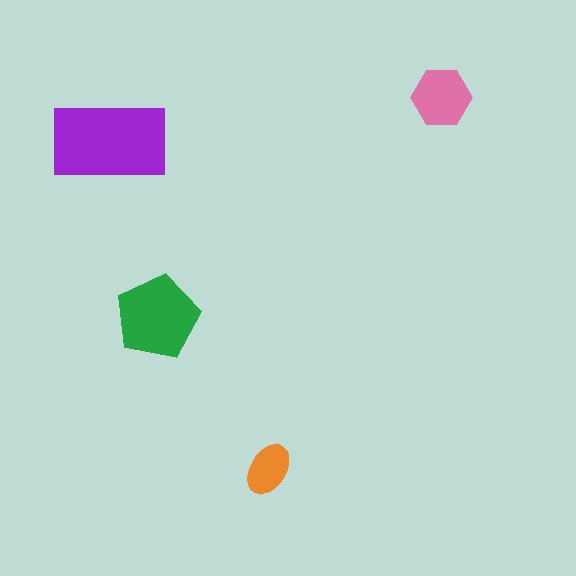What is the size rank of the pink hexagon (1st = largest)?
3rd.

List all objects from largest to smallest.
The purple rectangle, the green pentagon, the pink hexagon, the orange ellipse.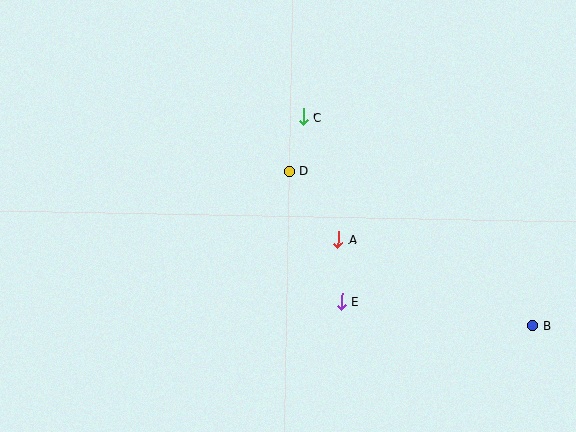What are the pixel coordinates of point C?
Point C is at (303, 117).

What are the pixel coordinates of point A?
Point A is at (338, 240).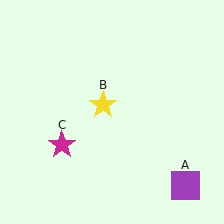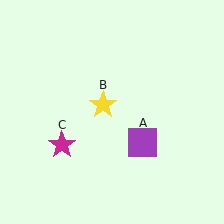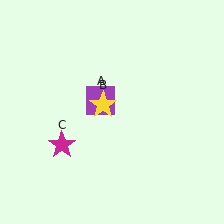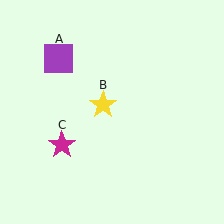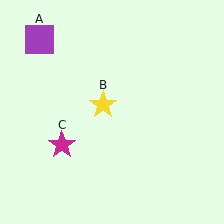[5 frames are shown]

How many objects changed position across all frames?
1 object changed position: purple square (object A).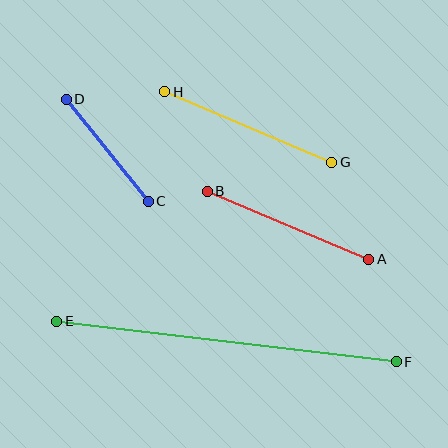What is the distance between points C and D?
The distance is approximately 131 pixels.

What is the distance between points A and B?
The distance is approximately 175 pixels.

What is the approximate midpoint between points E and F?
The midpoint is at approximately (226, 341) pixels.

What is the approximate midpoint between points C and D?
The midpoint is at approximately (107, 150) pixels.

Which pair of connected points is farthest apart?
Points E and F are farthest apart.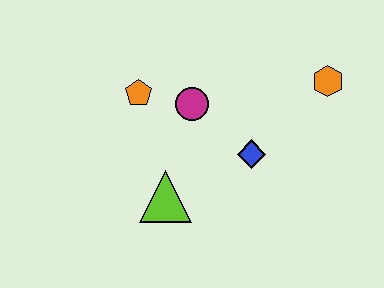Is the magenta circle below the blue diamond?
No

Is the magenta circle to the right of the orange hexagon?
No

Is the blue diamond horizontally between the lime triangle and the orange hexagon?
Yes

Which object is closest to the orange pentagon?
The magenta circle is closest to the orange pentagon.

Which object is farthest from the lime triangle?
The orange hexagon is farthest from the lime triangle.